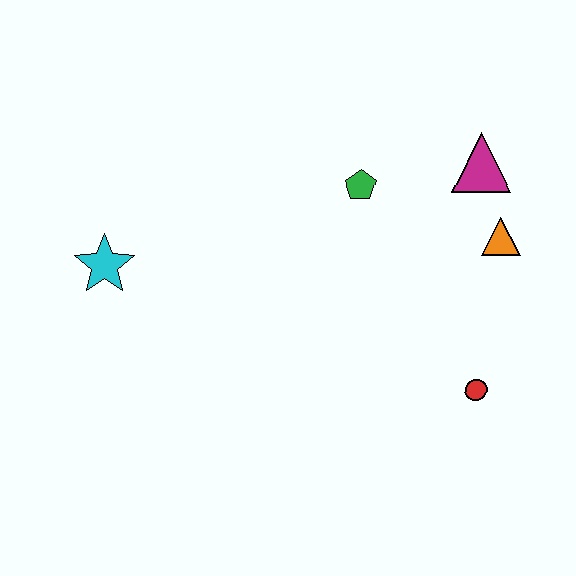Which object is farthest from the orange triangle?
The cyan star is farthest from the orange triangle.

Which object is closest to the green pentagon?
The magenta triangle is closest to the green pentagon.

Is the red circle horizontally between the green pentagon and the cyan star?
No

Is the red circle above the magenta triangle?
No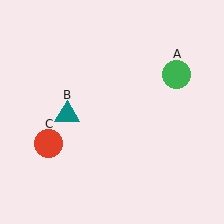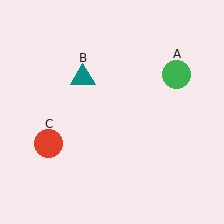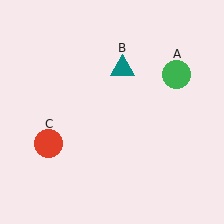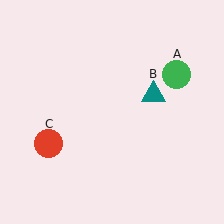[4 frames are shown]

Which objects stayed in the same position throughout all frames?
Green circle (object A) and red circle (object C) remained stationary.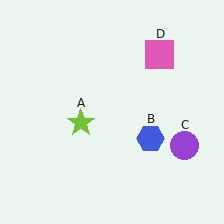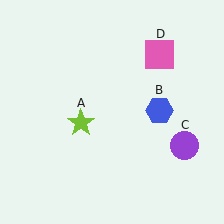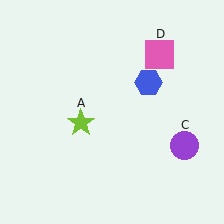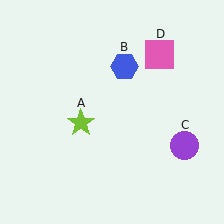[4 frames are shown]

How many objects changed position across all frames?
1 object changed position: blue hexagon (object B).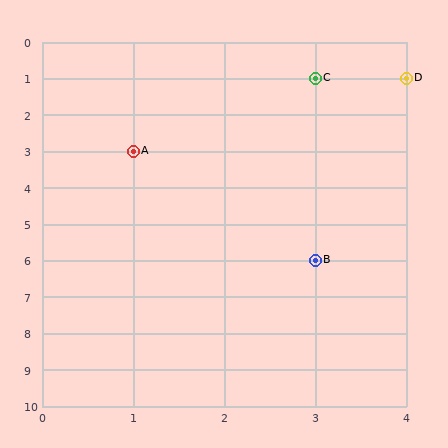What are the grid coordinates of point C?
Point C is at grid coordinates (3, 1).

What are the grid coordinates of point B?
Point B is at grid coordinates (3, 6).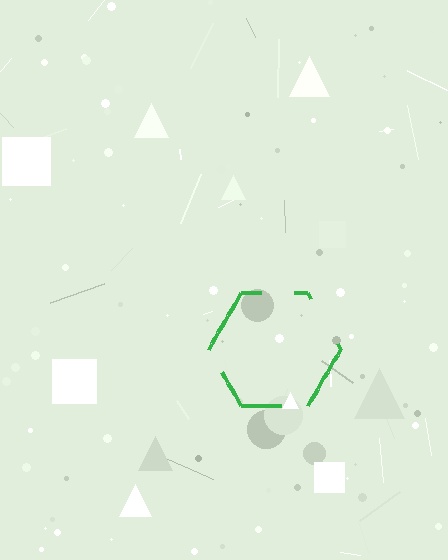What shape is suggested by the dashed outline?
The dashed outline suggests a hexagon.